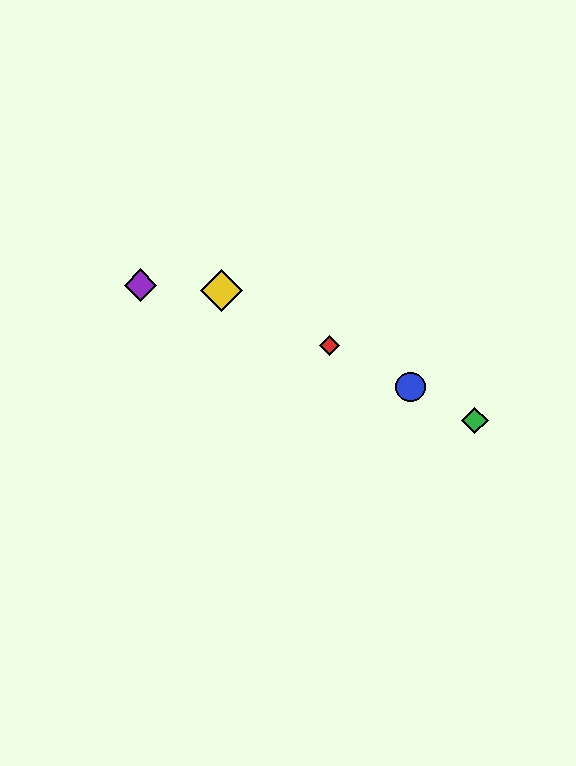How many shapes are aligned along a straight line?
4 shapes (the red diamond, the blue circle, the green diamond, the yellow diamond) are aligned along a straight line.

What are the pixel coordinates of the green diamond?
The green diamond is at (475, 420).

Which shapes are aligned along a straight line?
The red diamond, the blue circle, the green diamond, the yellow diamond are aligned along a straight line.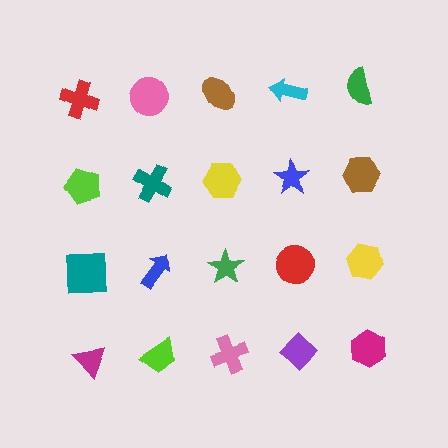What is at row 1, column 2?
A pink circle.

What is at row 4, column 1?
A magenta triangle.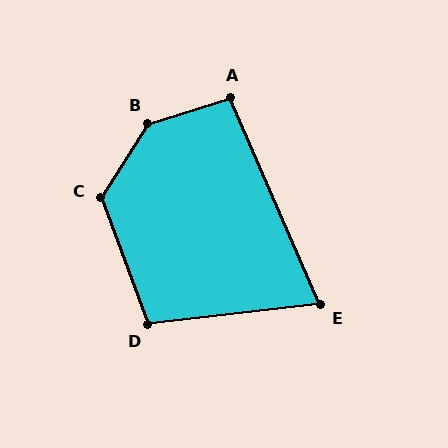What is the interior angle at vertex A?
Approximately 97 degrees (obtuse).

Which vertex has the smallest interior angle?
E, at approximately 73 degrees.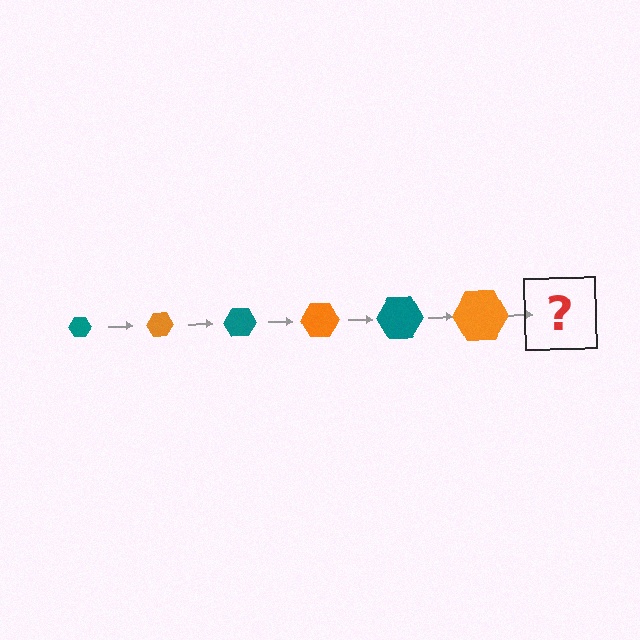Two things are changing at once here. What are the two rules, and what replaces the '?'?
The two rules are that the hexagon grows larger each step and the color cycles through teal and orange. The '?' should be a teal hexagon, larger than the previous one.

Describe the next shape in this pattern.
It should be a teal hexagon, larger than the previous one.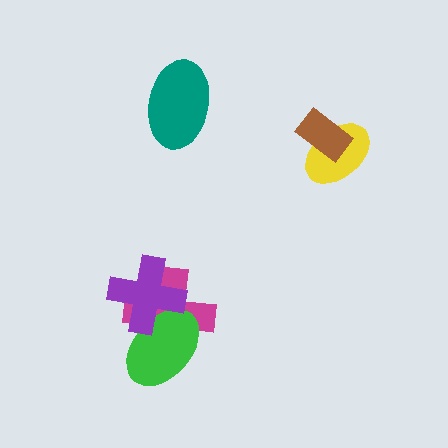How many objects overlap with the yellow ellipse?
1 object overlaps with the yellow ellipse.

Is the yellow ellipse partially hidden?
Yes, it is partially covered by another shape.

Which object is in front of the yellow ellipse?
The brown rectangle is in front of the yellow ellipse.